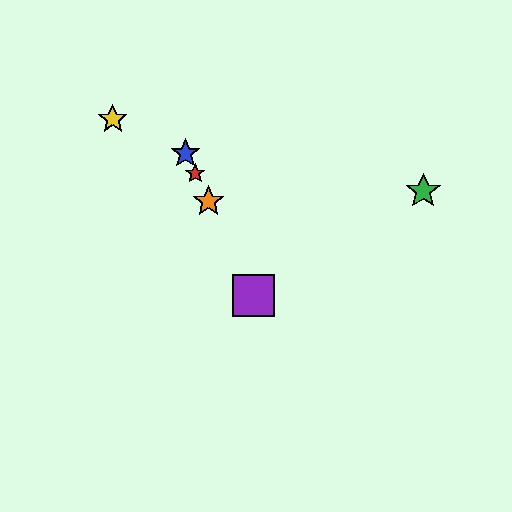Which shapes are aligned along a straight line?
The red star, the blue star, the purple square, the orange star are aligned along a straight line.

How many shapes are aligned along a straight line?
4 shapes (the red star, the blue star, the purple square, the orange star) are aligned along a straight line.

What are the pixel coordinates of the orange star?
The orange star is at (208, 201).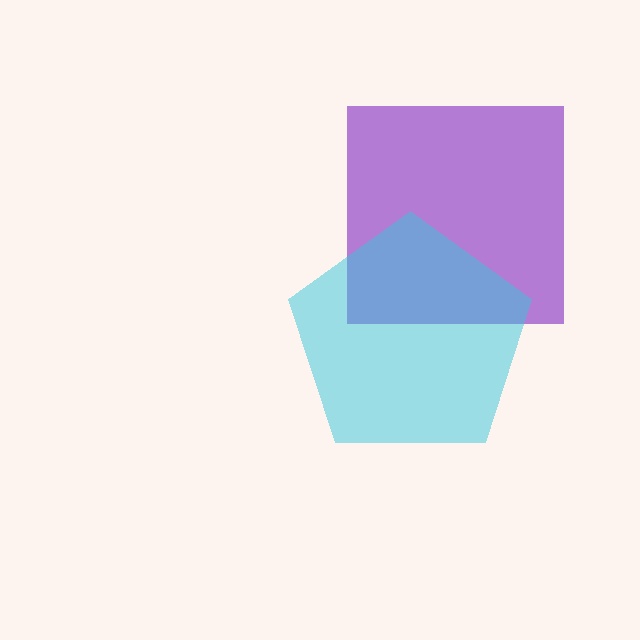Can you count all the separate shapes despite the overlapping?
Yes, there are 2 separate shapes.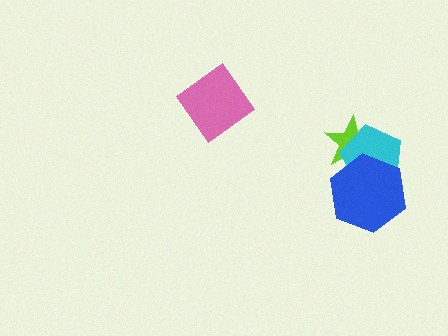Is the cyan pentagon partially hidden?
Yes, it is partially covered by another shape.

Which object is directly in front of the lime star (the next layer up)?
The cyan pentagon is directly in front of the lime star.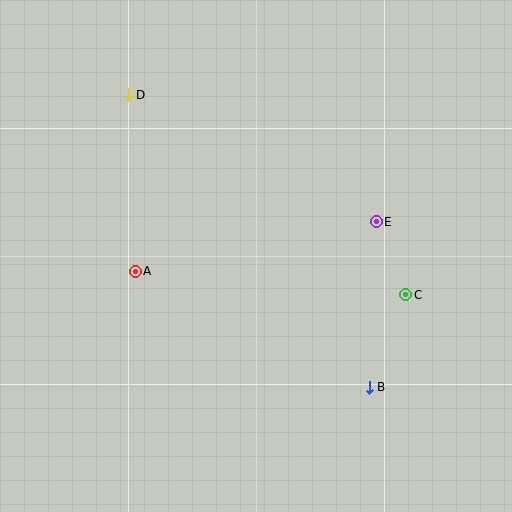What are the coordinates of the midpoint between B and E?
The midpoint between B and E is at (373, 304).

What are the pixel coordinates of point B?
Point B is at (369, 387).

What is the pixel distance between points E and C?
The distance between E and C is 79 pixels.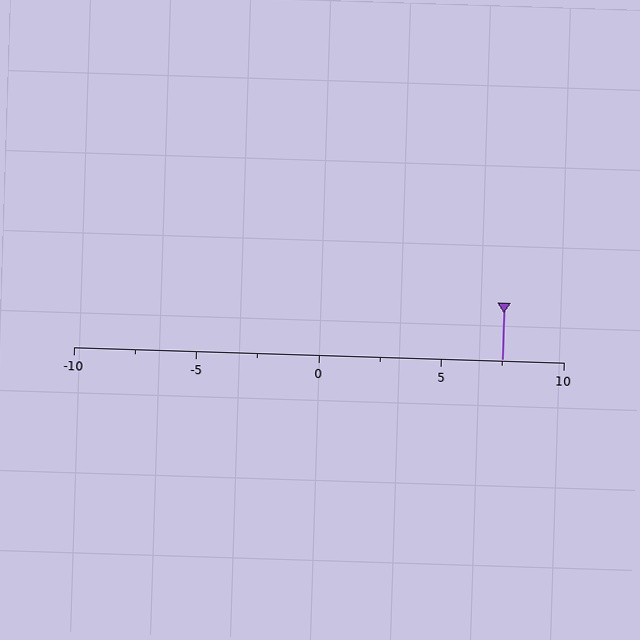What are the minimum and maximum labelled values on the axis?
The axis runs from -10 to 10.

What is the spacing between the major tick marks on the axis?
The major ticks are spaced 5 apart.